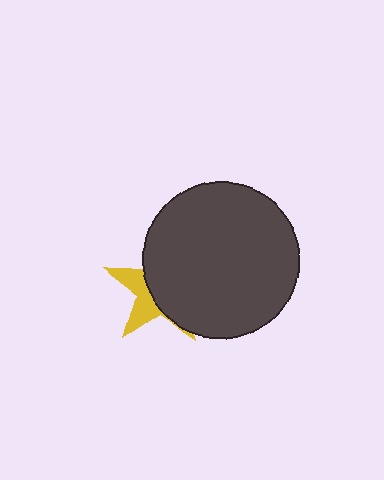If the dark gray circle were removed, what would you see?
You would see the complete yellow star.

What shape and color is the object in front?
The object in front is a dark gray circle.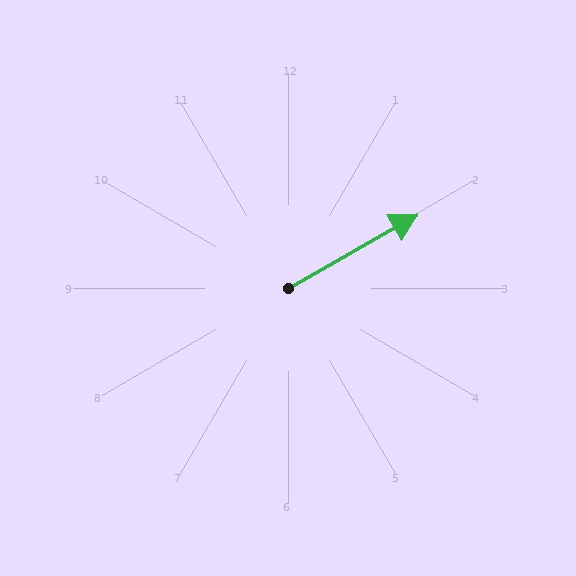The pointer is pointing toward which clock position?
Roughly 2 o'clock.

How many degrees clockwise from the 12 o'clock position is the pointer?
Approximately 60 degrees.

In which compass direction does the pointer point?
Northeast.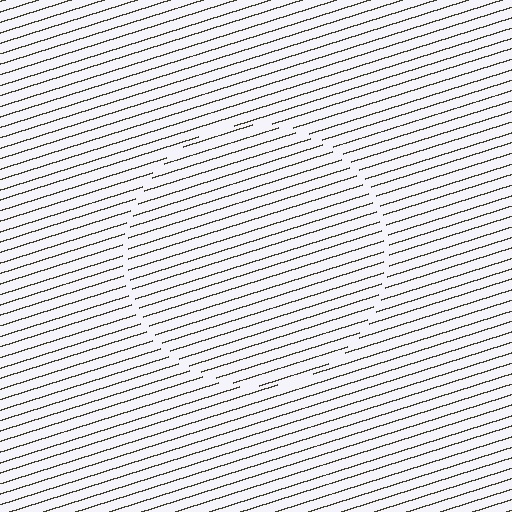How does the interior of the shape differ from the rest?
The interior of the shape contains the same grating, shifted by half a period — the contour is defined by the phase discontinuity where line-ends from the inner and outer gratings abut.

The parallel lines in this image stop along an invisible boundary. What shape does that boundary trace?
An illusory circle. The interior of the shape contains the same grating, shifted by half a period — the contour is defined by the phase discontinuity where line-ends from the inner and outer gratings abut.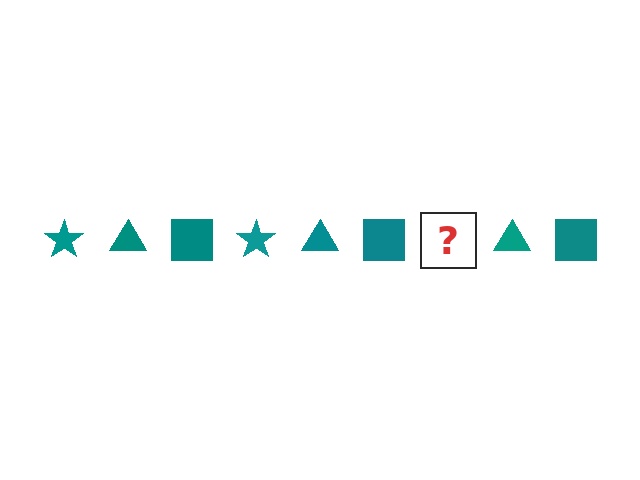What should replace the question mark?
The question mark should be replaced with a teal star.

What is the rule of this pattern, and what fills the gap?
The rule is that the pattern cycles through star, triangle, square shapes in teal. The gap should be filled with a teal star.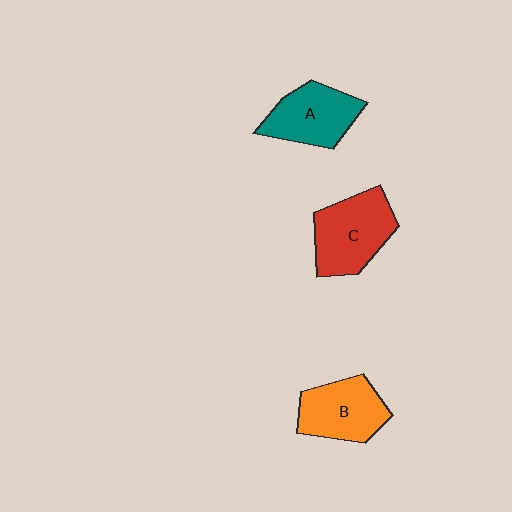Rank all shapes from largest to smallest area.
From largest to smallest: C (red), B (orange), A (teal).